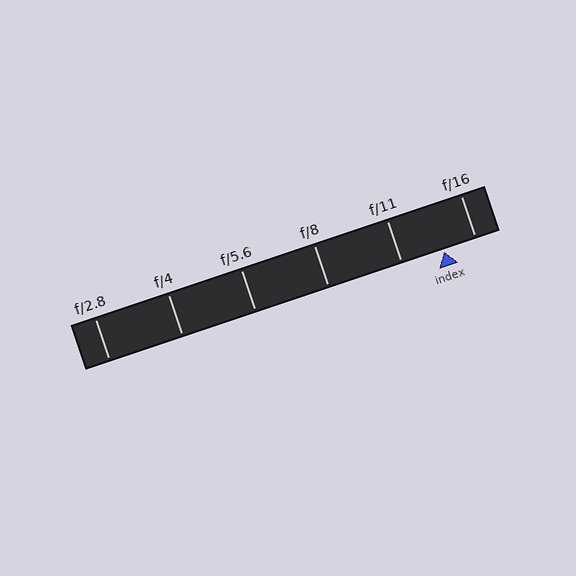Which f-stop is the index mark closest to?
The index mark is closest to f/16.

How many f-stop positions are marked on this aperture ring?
There are 6 f-stop positions marked.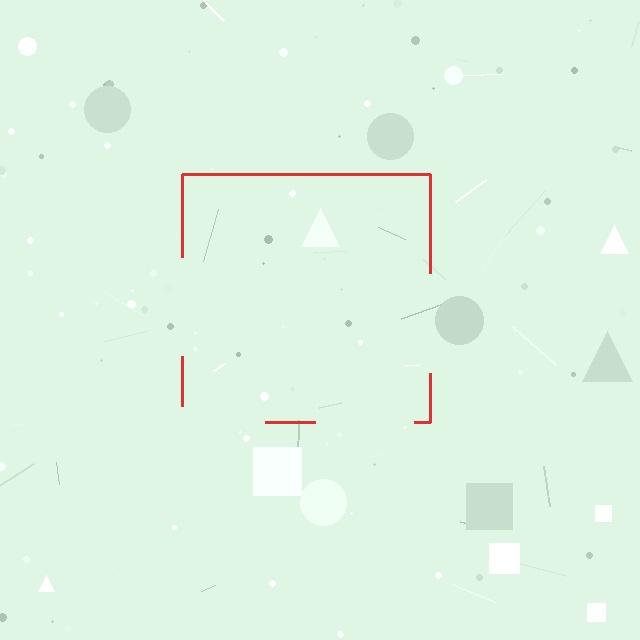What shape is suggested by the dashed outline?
The dashed outline suggests a square.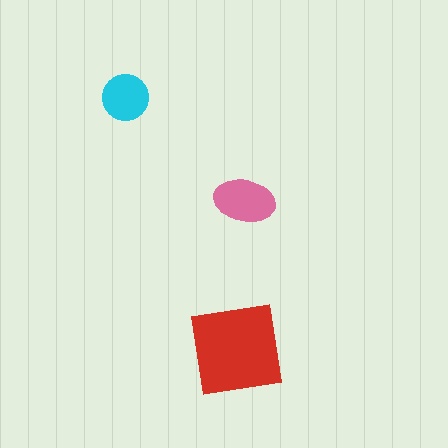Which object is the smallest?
The cyan circle.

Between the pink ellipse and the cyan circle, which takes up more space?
The pink ellipse.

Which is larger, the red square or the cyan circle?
The red square.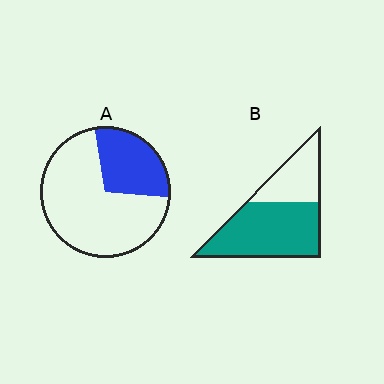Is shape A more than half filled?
No.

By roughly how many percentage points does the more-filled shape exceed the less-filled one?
By roughly 35 percentage points (B over A).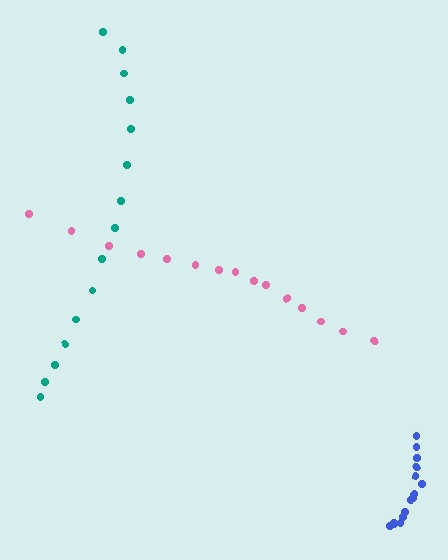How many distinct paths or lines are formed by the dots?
There are 3 distinct paths.